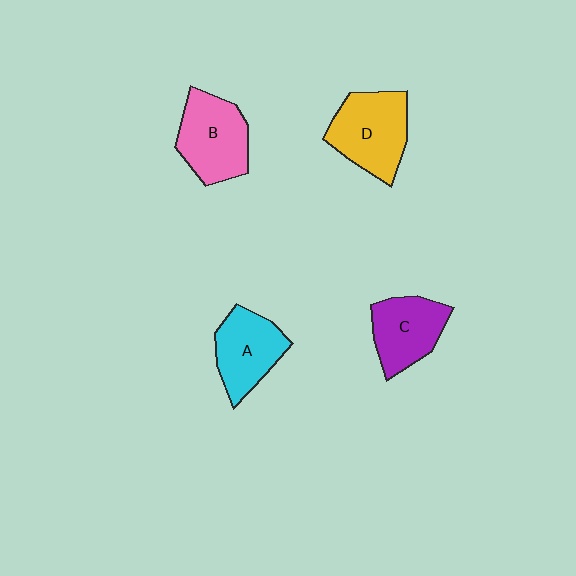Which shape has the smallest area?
Shape C (purple).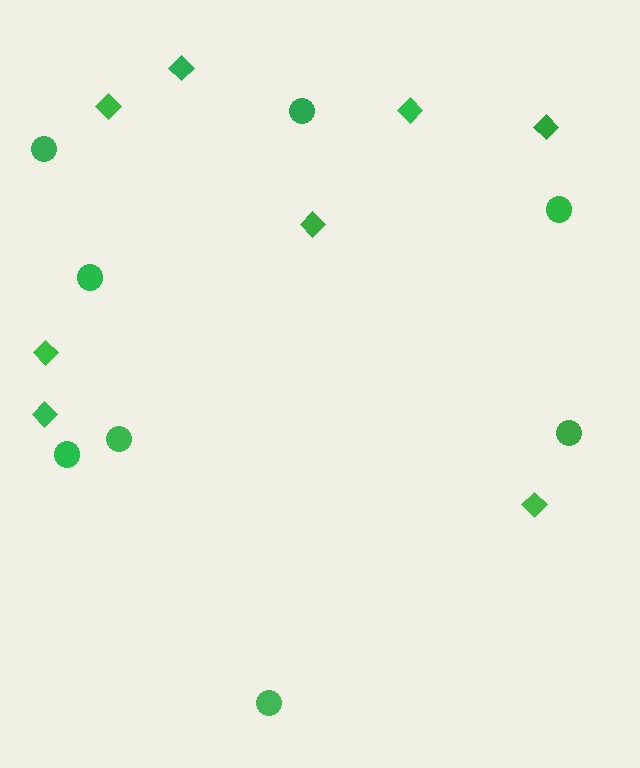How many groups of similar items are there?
There are 2 groups: one group of circles (8) and one group of diamonds (8).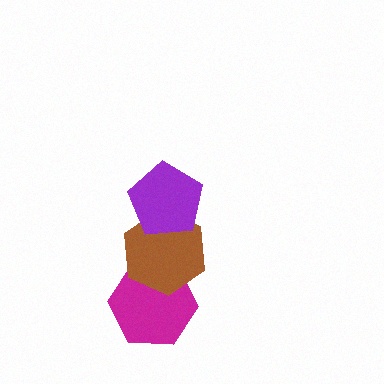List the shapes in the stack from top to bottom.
From top to bottom: the purple pentagon, the brown hexagon, the magenta hexagon.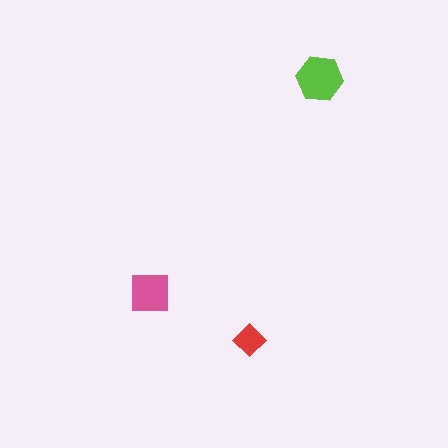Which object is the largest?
The lime hexagon.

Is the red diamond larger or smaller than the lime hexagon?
Smaller.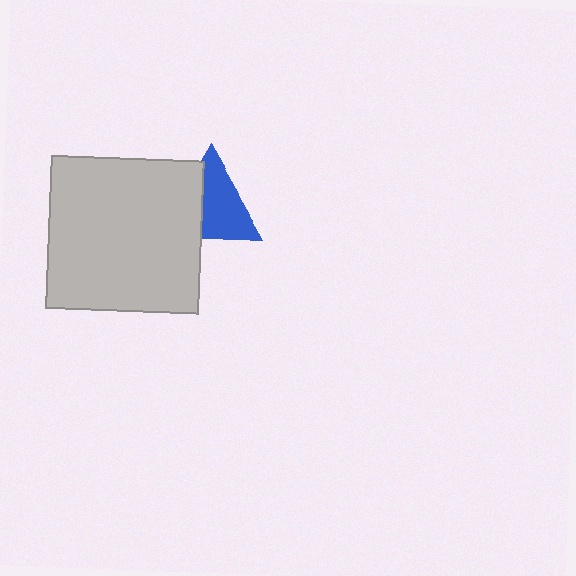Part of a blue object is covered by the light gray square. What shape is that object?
It is a triangle.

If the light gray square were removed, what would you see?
You would see the complete blue triangle.